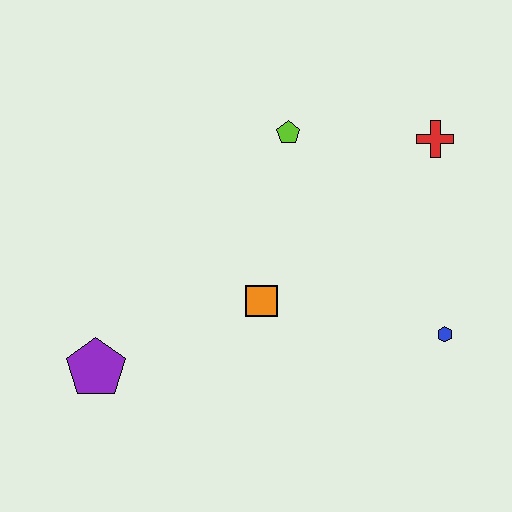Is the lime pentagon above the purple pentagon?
Yes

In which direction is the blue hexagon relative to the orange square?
The blue hexagon is to the right of the orange square.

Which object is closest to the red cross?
The lime pentagon is closest to the red cross.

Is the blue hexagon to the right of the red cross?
Yes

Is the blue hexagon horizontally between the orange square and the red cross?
No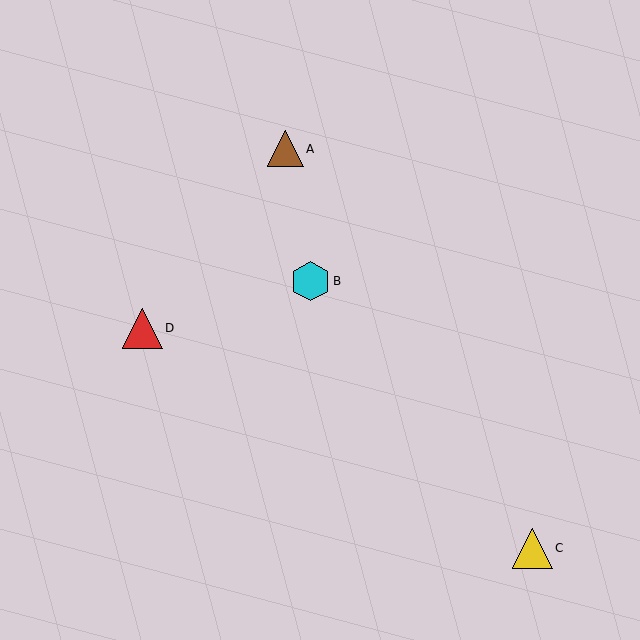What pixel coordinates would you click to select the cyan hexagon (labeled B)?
Click at (311, 281) to select the cyan hexagon B.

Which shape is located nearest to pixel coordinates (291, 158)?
The brown triangle (labeled A) at (285, 149) is nearest to that location.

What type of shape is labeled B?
Shape B is a cyan hexagon.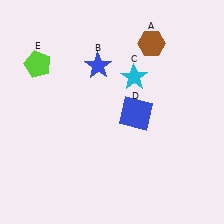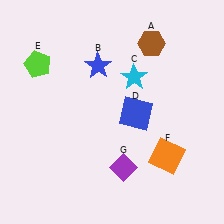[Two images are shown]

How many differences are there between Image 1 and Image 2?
There are 2 differences between the two images.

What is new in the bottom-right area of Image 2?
A purple diamond (G) was added in the bottom-right area of Image 2.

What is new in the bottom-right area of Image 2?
An orange square (F) was added in the bottom-right area of Image 2.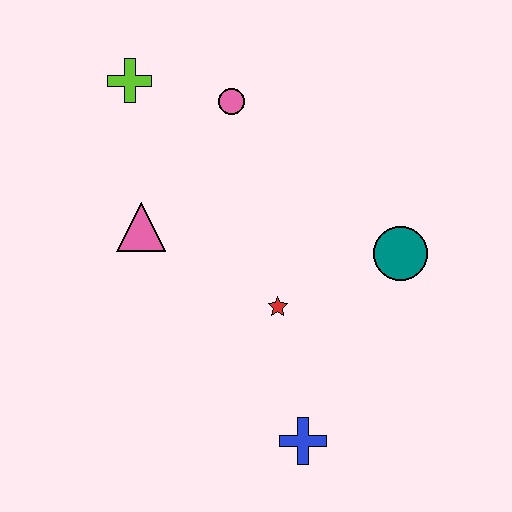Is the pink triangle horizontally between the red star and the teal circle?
No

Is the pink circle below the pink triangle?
No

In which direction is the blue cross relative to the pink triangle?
The blue cross is below the pink triangle.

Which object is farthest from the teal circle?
The lime cross is farthest from the teal circle.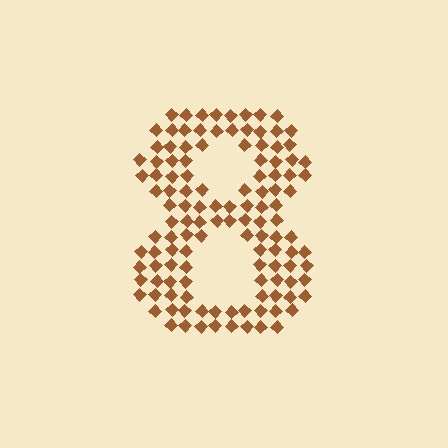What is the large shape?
The large shape is the digit 8.